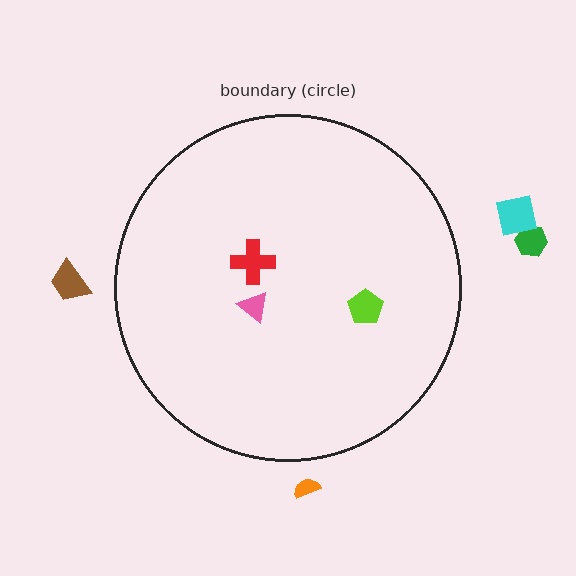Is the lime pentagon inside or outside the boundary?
Inside.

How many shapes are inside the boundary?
3 inside, 4 outside.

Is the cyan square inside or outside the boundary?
Outside.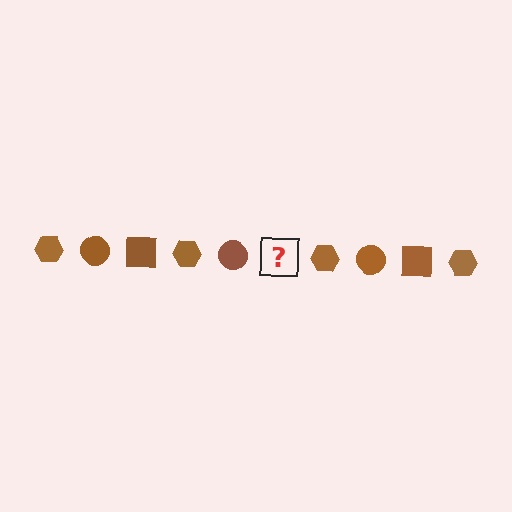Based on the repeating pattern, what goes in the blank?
The blank should be a brown square.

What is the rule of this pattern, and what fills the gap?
The rule is that the pattern cycles through hexagon, circle, square shapes in brown. The gap should be filled with a brown square.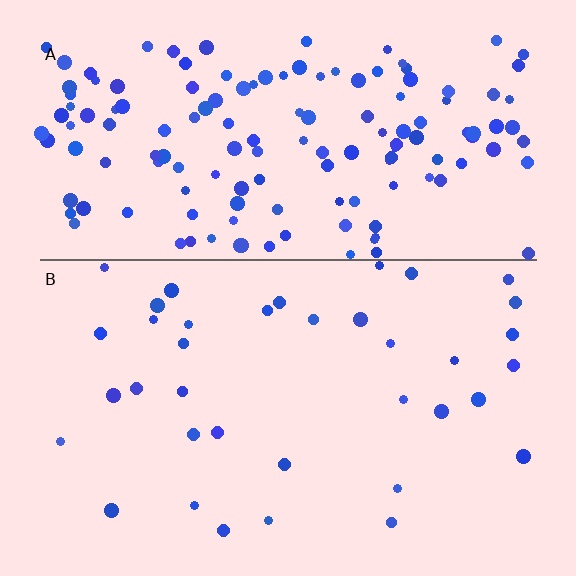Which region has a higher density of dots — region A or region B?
A (the top).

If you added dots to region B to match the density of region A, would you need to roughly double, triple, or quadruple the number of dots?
Approximately quadruple.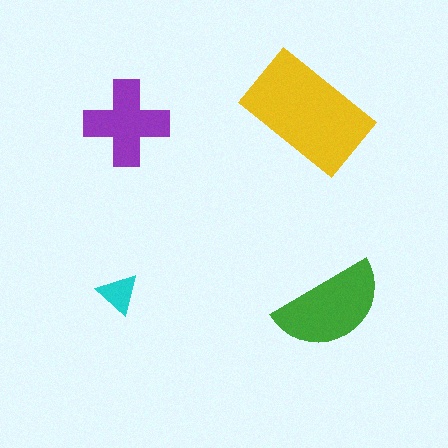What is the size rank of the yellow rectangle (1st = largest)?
1st.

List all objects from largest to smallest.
The yellow rectangle, the green semicircle, the purple cross, the cyan triangle.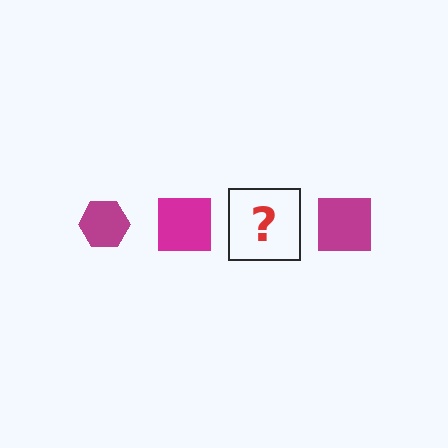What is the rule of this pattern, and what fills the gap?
The rule is that the pattern cycles through hexagon, square shapes in magenta. The gap should be filled with a magenta hexagon.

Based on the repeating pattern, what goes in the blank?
The blank should be a magenta hexagon.